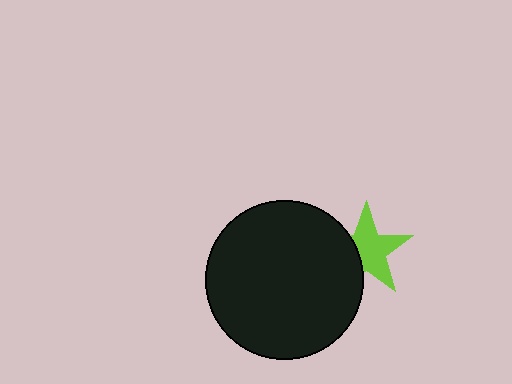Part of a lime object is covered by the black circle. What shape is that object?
It is a star.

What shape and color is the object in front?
The object in front is a black circle.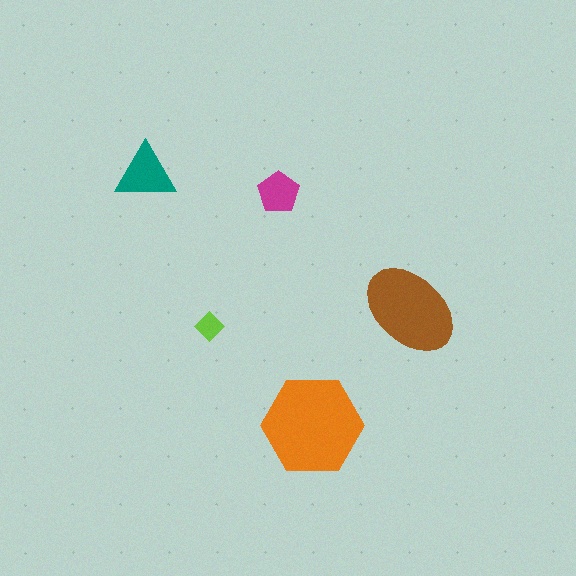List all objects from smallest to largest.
The lime diamond, the magenta pentagon, the teal triangle, the brown ellipse, the orange hexagon.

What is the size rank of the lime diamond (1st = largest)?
5th.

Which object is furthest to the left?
The teal triangle is leftmost.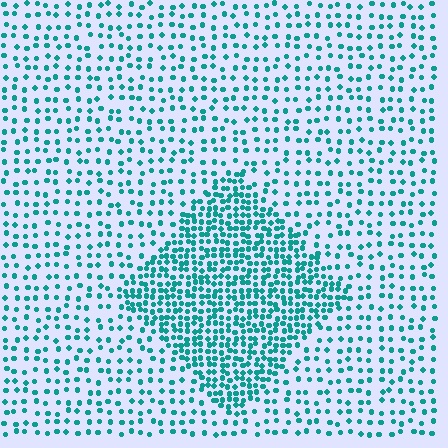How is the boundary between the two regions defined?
The boundary is defined by a change in element density (approximately 2.3x ratio). All elements are the same color, size, and shape.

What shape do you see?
I see a diamond.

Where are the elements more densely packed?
The elements are more densely packed inside the diamond boundary.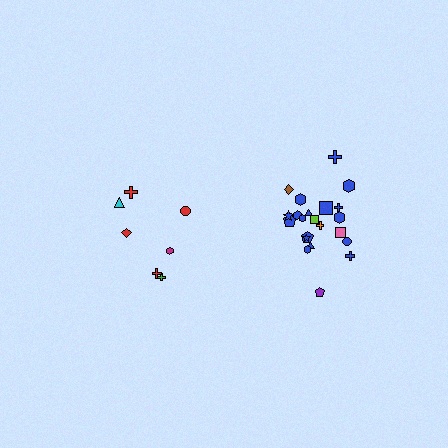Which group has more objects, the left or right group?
The right group.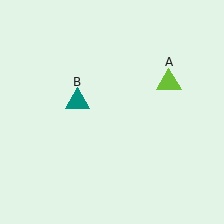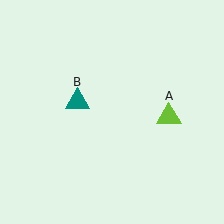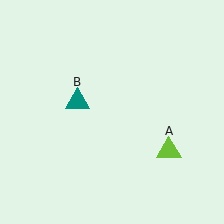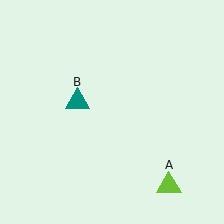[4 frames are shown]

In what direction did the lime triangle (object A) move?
The lime triangle (object A) moved down.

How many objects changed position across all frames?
1 object changed position: lime triangle (object A).